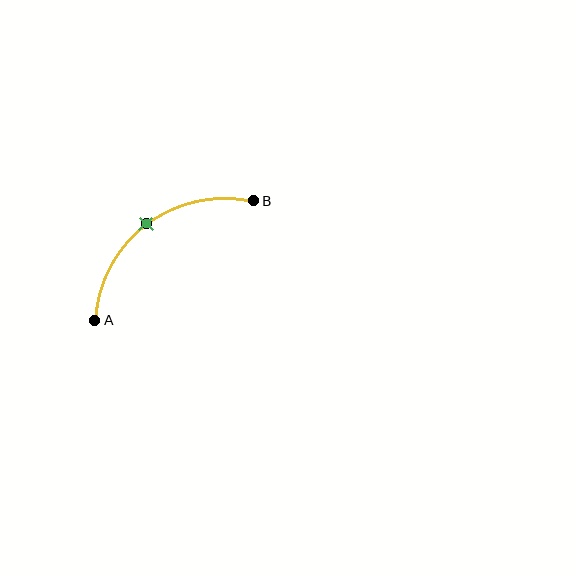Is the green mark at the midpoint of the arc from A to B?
Yes. The green mark lies on the arc at equal arc-length from both A and B — it is the arc midpoint.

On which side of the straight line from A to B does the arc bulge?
The arc bulges above and to the left of the straight line connecting A and B.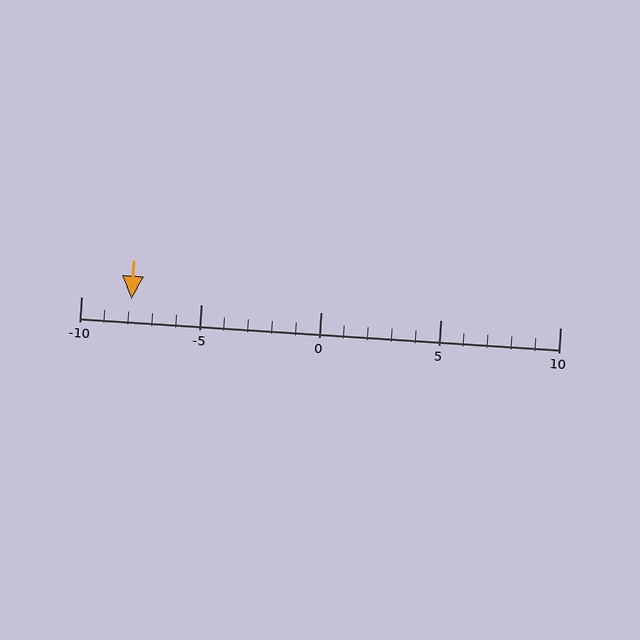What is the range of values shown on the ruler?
The ruler shows values from -10 to 10.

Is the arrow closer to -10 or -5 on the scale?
The arrow is closer to -10.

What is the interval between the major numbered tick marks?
The major tick marks are spaced 5 units apart.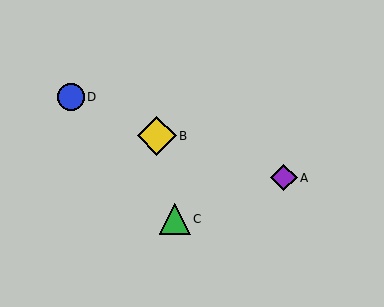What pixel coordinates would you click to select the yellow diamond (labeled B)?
Click at (157, 136) to select the yellow diamond B.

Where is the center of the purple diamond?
The center of the purple diamond is at (284, 178).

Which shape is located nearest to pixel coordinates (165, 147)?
The yellow diamond (labeled B) at (157, 136) is nearest to that location.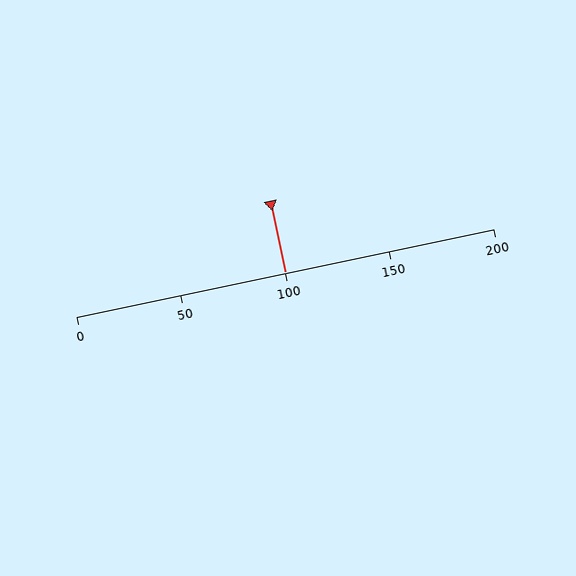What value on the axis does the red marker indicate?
The marker indicates approximately 100.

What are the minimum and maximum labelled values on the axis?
The axis runs from 0 to 200.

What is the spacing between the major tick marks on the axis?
The major ticks are spaced 50 apart.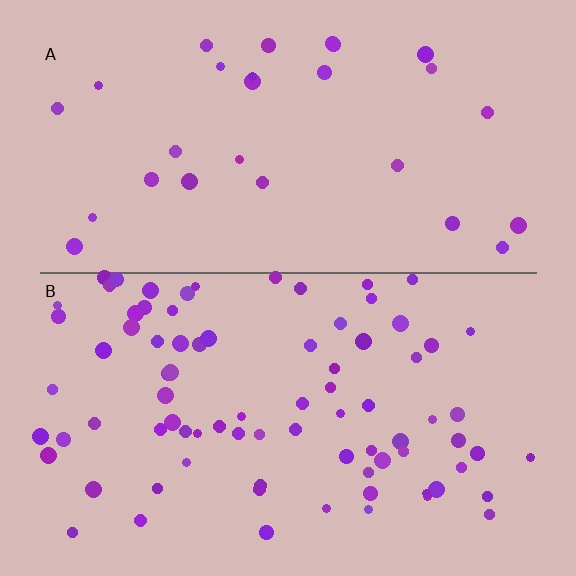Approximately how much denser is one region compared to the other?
Approximately 2.9× — region B over region A.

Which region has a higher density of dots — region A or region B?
B (the bottom).